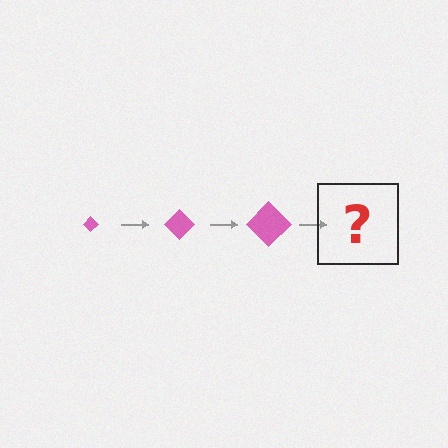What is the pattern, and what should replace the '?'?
The pattern is that the diamond gets progressively larger each step. The '?' should be a pink diamond, larger than the previous one.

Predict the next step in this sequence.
The next step is a pink diamond, larger than the previous one.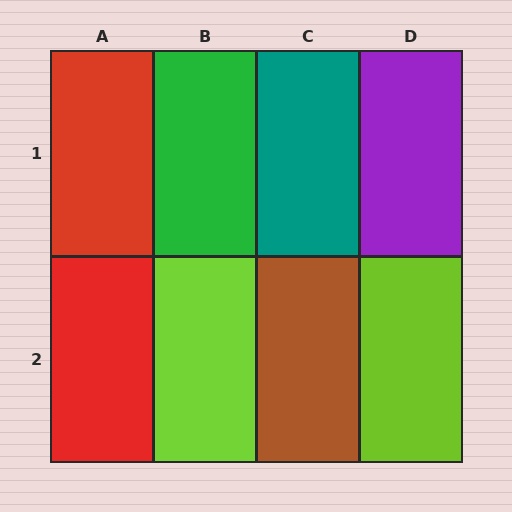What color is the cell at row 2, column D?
Lime.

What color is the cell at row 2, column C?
Brown.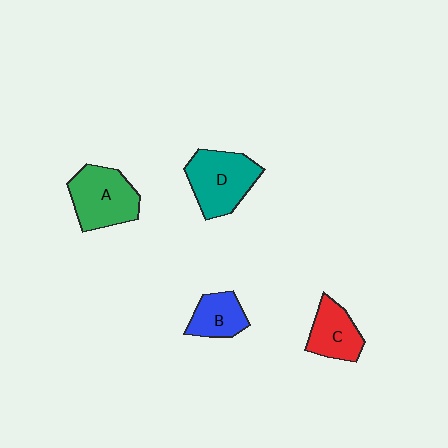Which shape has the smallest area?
Shape B (blue).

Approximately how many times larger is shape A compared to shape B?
Approximately 1.6 times.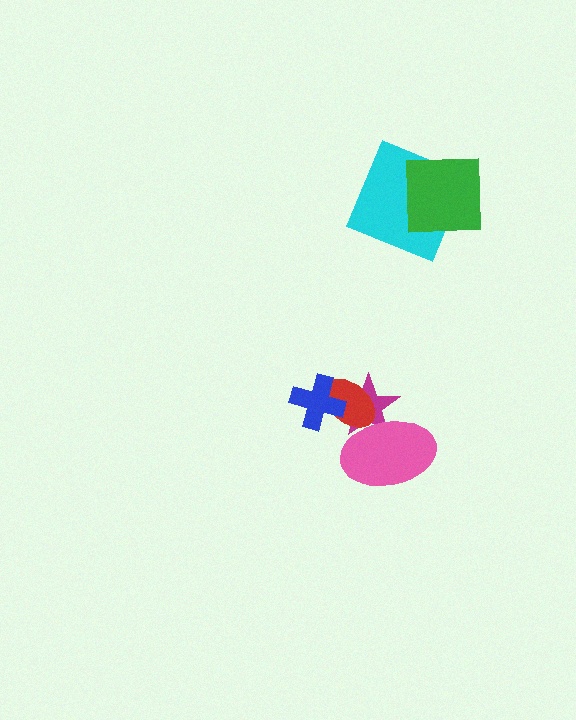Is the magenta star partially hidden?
Yes, it is partially covered by another shape.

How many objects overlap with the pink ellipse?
2 objects overlap with the pink ellipse.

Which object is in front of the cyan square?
The green square is in front of the cyan square.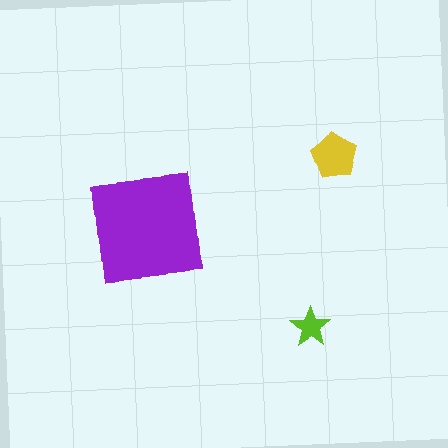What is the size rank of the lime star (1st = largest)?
3rd.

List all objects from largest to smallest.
The purple square, the yellow pentagon, the lime star.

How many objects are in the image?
There are 3 objects in the image.